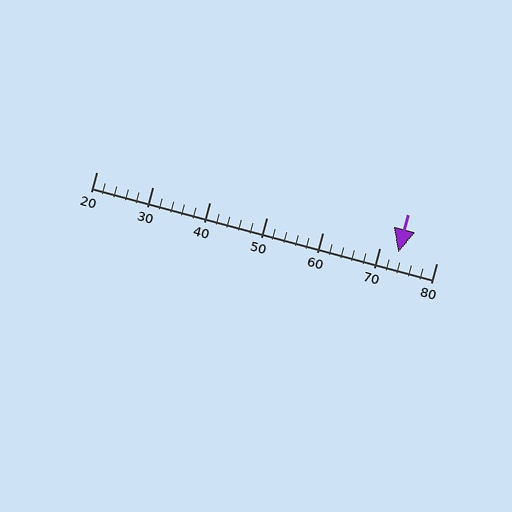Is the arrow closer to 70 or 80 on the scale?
The arrow is closer to 70.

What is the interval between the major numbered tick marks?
The major tick marks are spaced 10 units apart.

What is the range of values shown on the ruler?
The ruler shows values from 20 to 80.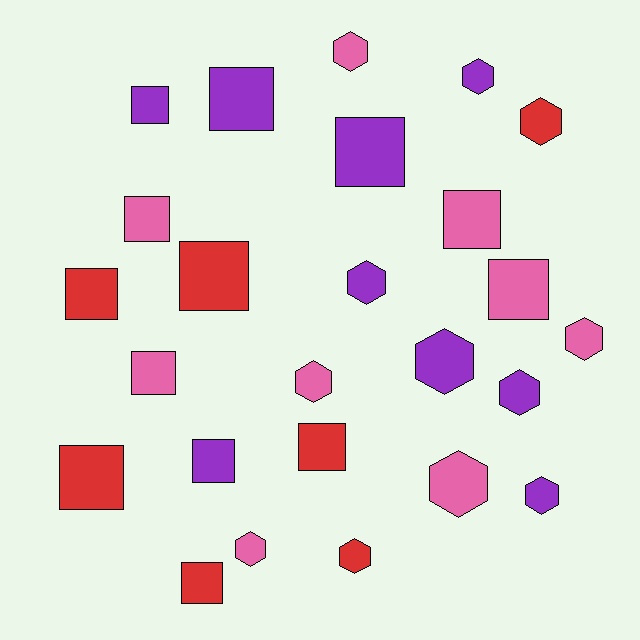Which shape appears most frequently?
Square, with 13 objects.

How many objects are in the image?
There are 25 objects.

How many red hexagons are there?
There are 2 red hexagons.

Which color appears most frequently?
Purple, with 9 objects.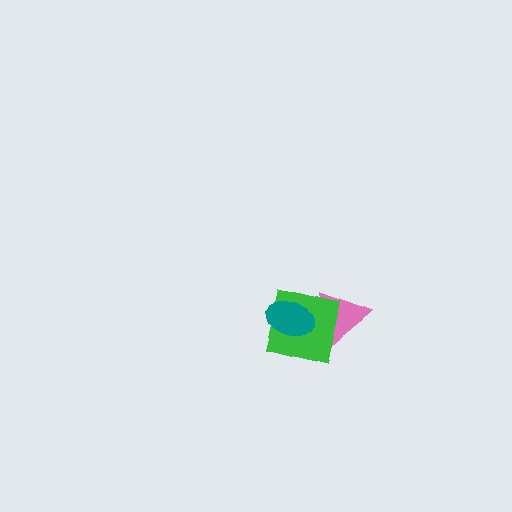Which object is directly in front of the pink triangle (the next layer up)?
The green square is directly in front of the pink triangle.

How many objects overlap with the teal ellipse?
2 objects overlap with the teal ellipse.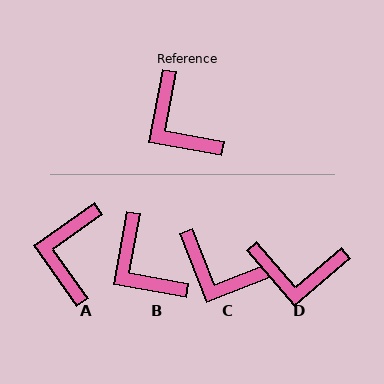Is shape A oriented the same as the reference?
No, it is off by about 44 degrees.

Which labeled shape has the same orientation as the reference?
B.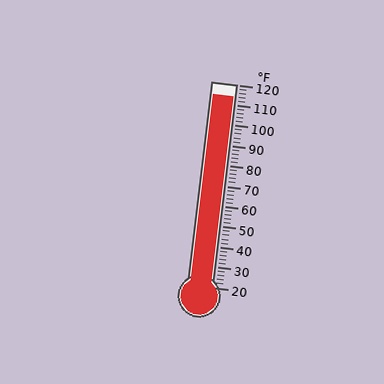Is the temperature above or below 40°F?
The temperature is above 40°F.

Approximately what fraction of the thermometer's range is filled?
The thermometer is filled to approximately 95% of its range.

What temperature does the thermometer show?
The thermometer shows approximately 114°F.